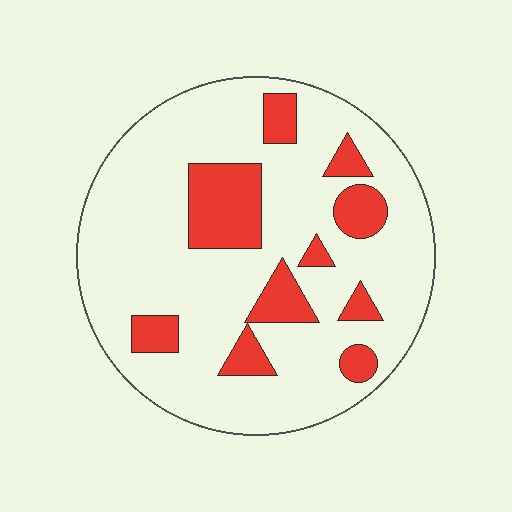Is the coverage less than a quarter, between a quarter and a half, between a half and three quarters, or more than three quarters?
Less than a quarter.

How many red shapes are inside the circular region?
10.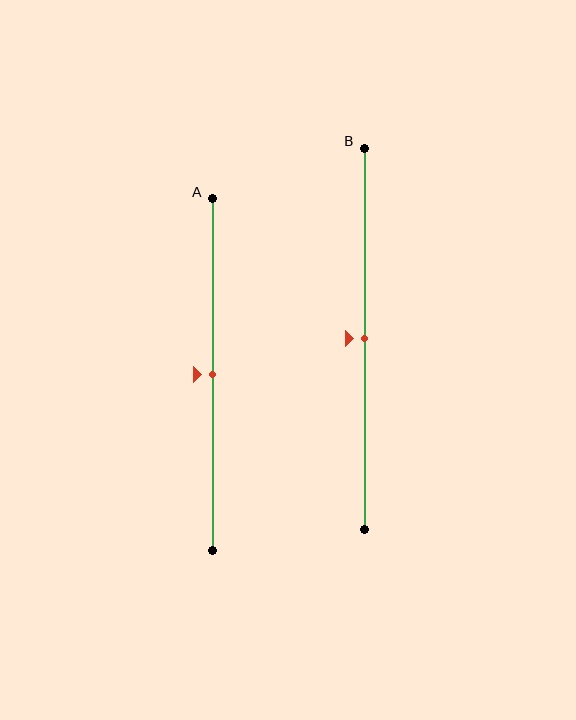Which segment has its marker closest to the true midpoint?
Segment A has its marker closest to the true midpoint.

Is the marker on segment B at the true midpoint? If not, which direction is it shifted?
Yes, the marker on segment B is at the true midpoint.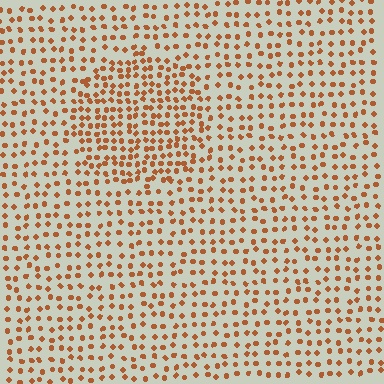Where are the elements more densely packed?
The elements are more densely packed inside the circle boundary.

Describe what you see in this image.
The image contains small brown elements arranged at two different densities. A circle-shaped region is visible where the elements are more densely packed than the surrounding area.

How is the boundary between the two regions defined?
The boundary is defined by a change in element density (approximately 1.7x ratio). All elements are the same color, size, and shape.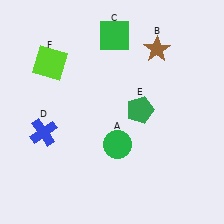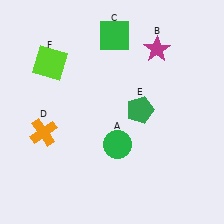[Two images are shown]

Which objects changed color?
B changed from brown to magenta. D changed from blue to orange.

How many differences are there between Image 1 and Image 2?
There are 2 differences between the two images.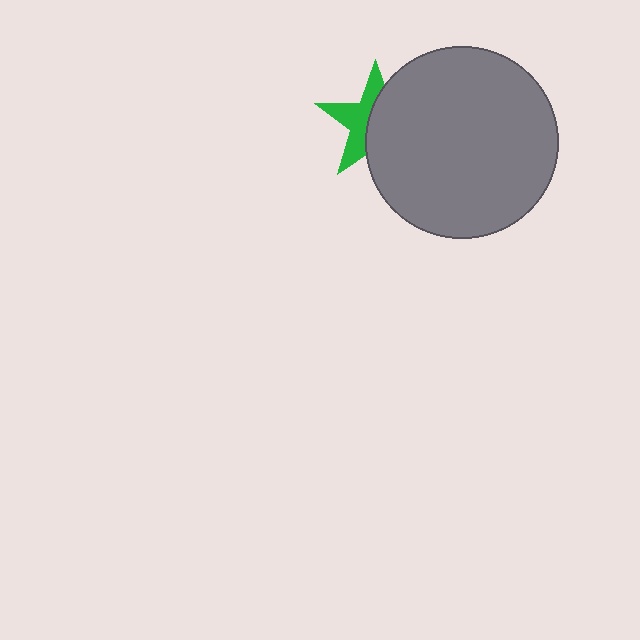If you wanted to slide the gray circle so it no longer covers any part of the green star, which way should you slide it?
Slide it right — that is the most direct way to separate the two shapes.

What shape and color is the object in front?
The object in front is a gray circle.